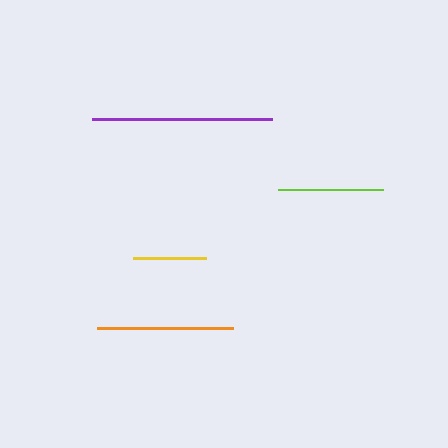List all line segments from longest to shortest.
From longest to shortest: purple, orange, lime, yellow.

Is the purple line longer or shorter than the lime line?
The purple line is longer than the lime line.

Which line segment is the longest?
The purple line is the longest at approximately 181 pixels.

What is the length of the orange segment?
The orange segment is approximately 136 pixels long.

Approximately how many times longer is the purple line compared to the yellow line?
The purple line is approximately 2.5 times the length of the yellow line.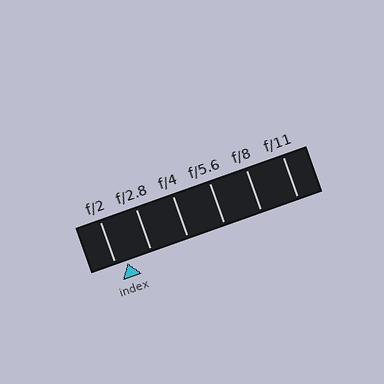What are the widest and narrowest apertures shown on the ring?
The widest aperture shown is f/2 and the narrowest is f/11.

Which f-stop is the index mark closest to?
The index mark is closest to f/2.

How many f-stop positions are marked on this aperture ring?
There are 6 f-stop positions marked.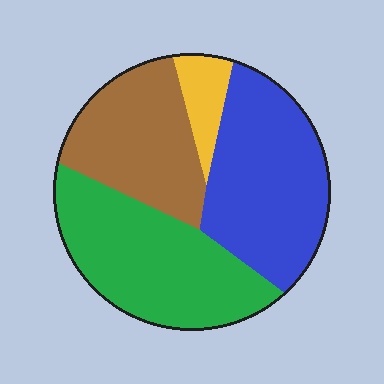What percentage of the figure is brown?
Brown covers around 25% of the figure.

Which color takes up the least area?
Yellow, at roughly 5%.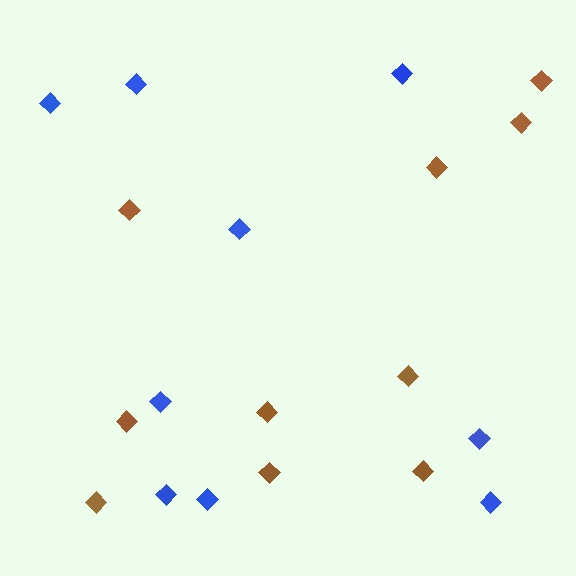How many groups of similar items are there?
There are 2 groups: one group of blue diamonds (9) and one group of brown diamonds (10).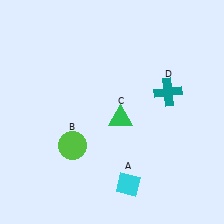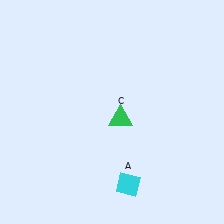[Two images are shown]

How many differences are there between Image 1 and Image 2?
There are 2 differences between the two images.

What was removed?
The lime circle (B), the teal cross (D) were removed in Image 2.